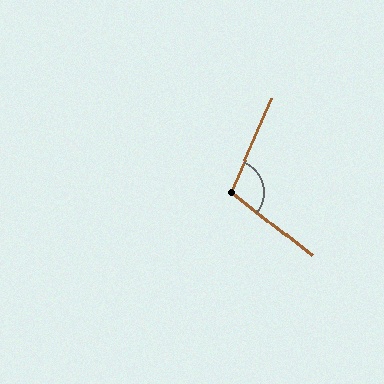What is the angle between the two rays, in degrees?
Approximately 105 degrees.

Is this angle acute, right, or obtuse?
It is obtuse.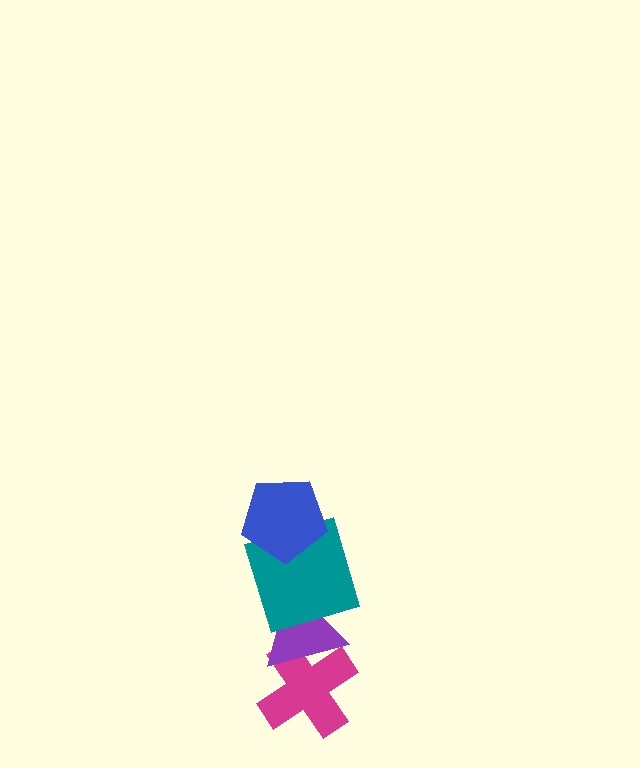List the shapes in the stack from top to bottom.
From top to bottom: the blue pentagon, the teal square, the purple triangle, the magenta cross.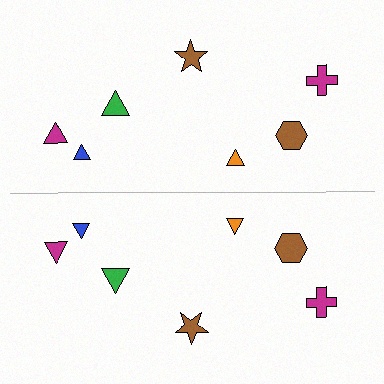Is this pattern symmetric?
Yes, this pattern has bilateral (reflection) symmetry.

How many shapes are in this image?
There are 14 shapes in this image.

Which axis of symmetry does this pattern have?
The pattern has a horizontal axis of symmetry running through the center of the image.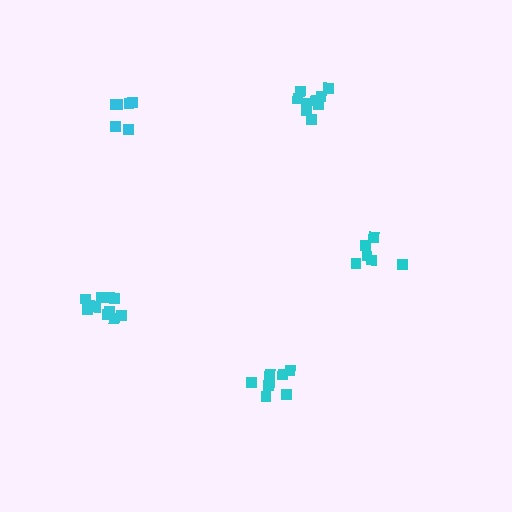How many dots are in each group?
Group 1: 6 dots, Group 2: 11 dots, Group 3: 8 dots, Group 4: 9 dots, Group 5: 6 dots (40 total).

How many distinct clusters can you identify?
There are 5 distinct clusters.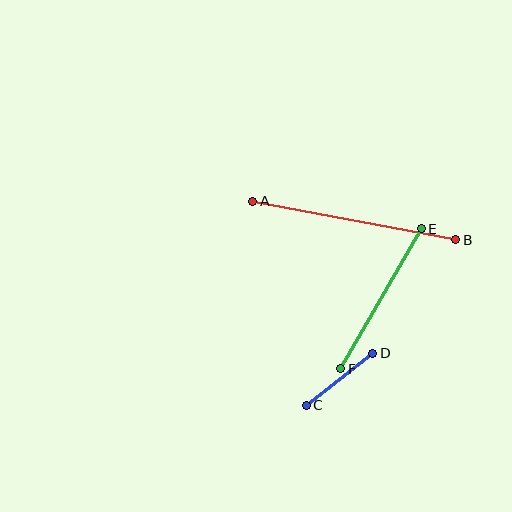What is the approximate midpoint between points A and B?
The midpoint is at approximately (354, 220) pixels.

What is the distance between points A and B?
The distance is approximately 207 pixels.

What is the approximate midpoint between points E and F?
The midpoint is at approximately (381, 299) pixels.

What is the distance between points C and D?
The distance is approximately 84 pixels.